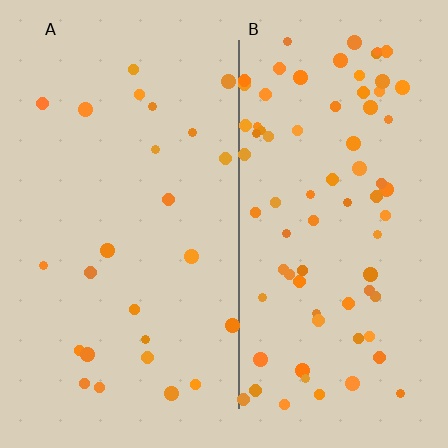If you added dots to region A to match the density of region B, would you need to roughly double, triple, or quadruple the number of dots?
Approximately triple.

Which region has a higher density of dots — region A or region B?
B (the right).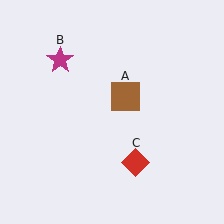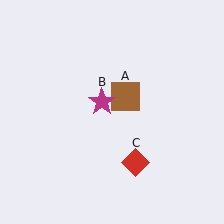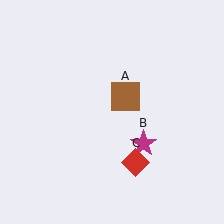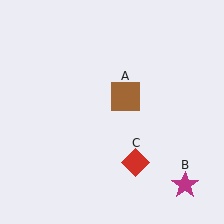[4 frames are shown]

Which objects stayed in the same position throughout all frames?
Brown square (object A) and red diamond (object C) remained stationary.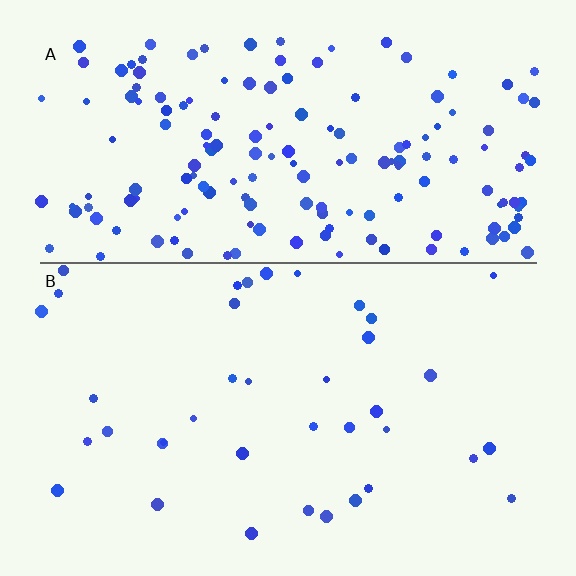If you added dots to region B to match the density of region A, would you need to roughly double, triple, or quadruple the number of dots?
Approximately quadruple.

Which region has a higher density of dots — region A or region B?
A (the top).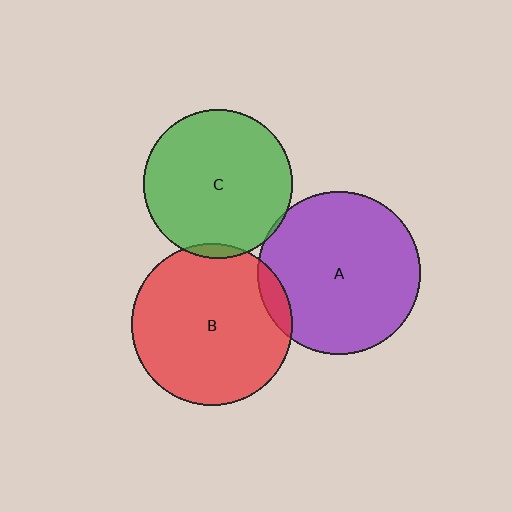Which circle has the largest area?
Circle A (purple).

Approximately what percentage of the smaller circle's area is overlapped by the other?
Approximately 5%.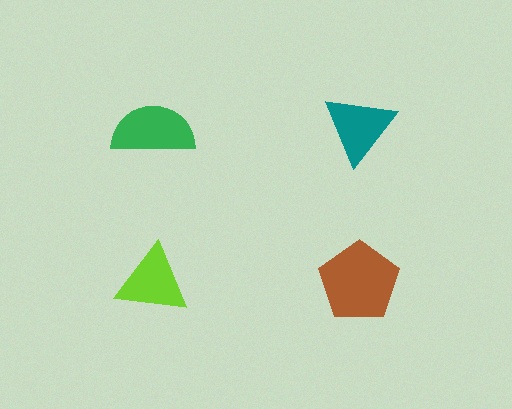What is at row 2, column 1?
A lime triangle.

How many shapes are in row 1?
2 shapes.